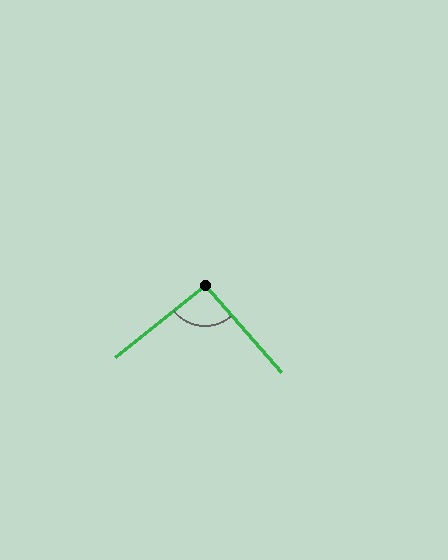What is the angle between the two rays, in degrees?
Approximately 93 degrees.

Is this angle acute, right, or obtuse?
It is approximately a right angle.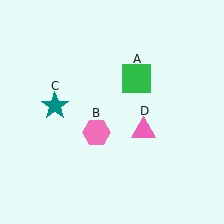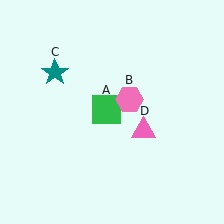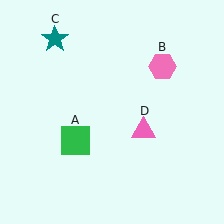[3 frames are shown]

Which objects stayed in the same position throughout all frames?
Pink triangle (object D) remained stationary.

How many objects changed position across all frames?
3 objects changed position: green square (object A), pink hexagon (object B), teal star (object C).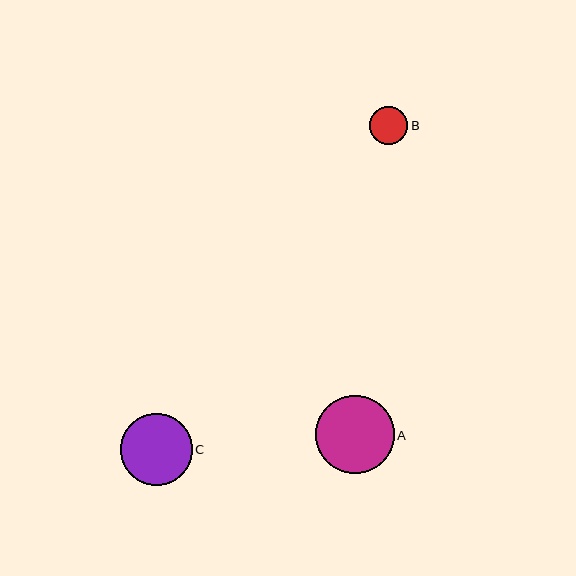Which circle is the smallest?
Circle B is the smallest with a size of approximately 38 pixels.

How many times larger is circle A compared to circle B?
Circle A is approximately 2.1 times the size of circle B.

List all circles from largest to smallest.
From largest to smallest: A, C, B.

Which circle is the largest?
Circle A is the largest with a size of approximately 79 pixels.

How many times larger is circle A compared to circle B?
Circle A is approximately 2.1 times the size of circle B.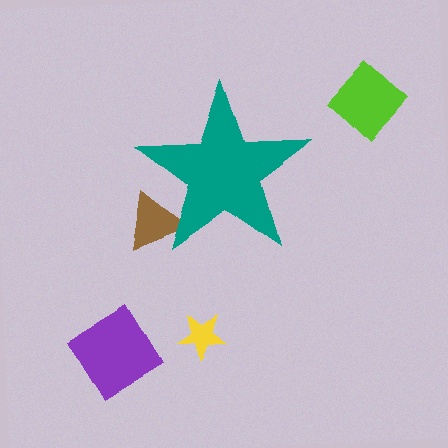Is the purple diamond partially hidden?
No, the purple diamond is fully visible.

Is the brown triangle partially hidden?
Yes, the brown triangle is partially hidden behind the teal star.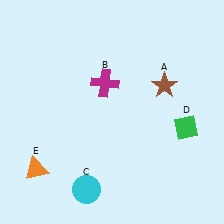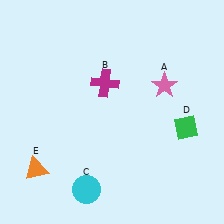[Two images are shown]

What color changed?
The star (A) changed from brown in Image 1 to pink in Image 2.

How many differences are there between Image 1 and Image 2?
There is 1 difference between the two images.